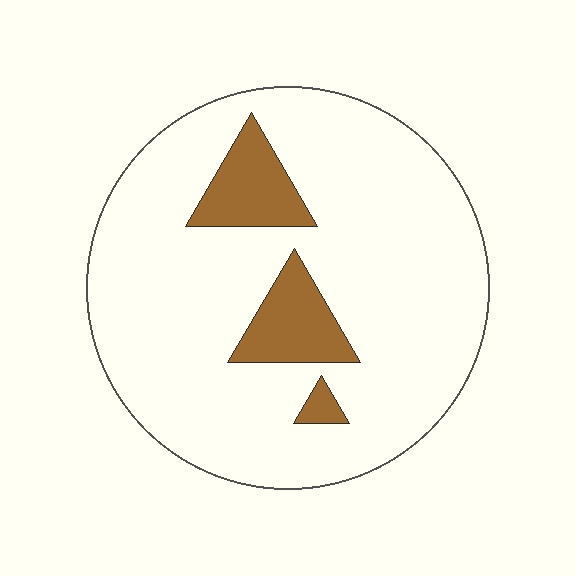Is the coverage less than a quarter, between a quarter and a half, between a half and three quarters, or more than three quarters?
Less than a quarter.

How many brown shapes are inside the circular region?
3.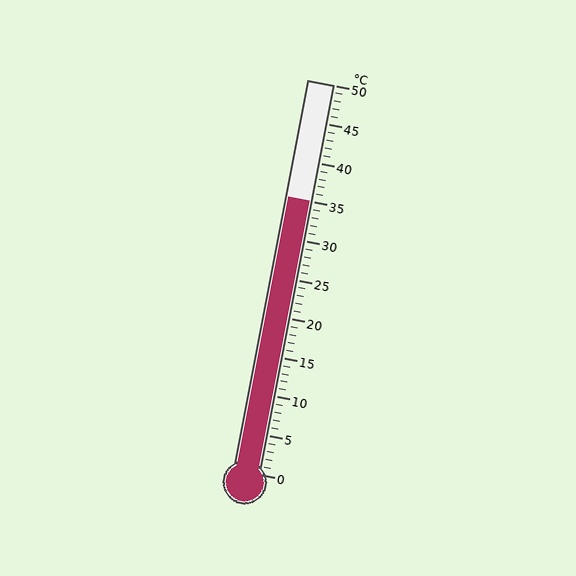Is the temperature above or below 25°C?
The temperature is above 25°C.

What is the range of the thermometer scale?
The thermometer scale ranges from 0°C to 50°C.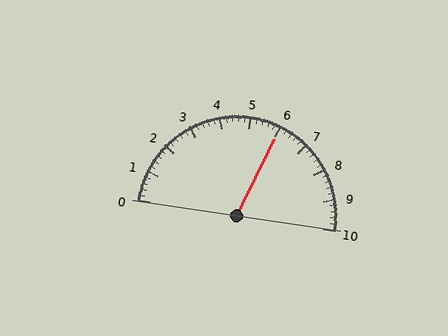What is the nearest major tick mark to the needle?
The nearest major tick mark is 6.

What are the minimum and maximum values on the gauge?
The gauge ranges from 0 to 10.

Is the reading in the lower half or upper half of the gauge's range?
The reading is in the upper half of the range (0 to 10).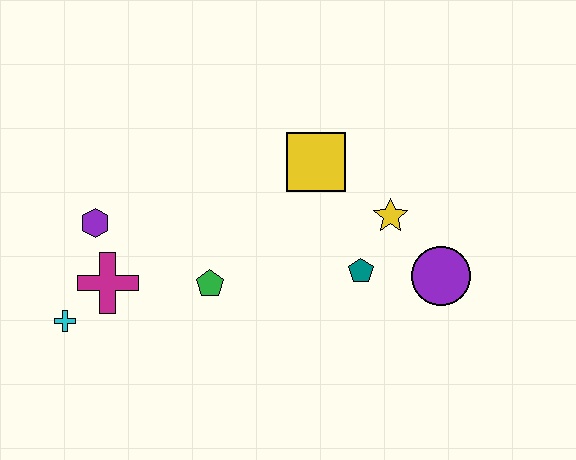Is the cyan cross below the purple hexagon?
Yes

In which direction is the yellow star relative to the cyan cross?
The yellow star is to the right of the cyan cross.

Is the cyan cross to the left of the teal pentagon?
Yes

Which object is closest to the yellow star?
The teal pentagon is closest to the yellow star.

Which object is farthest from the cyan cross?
The purple circle is farthest from the cyan cross.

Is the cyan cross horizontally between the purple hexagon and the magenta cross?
No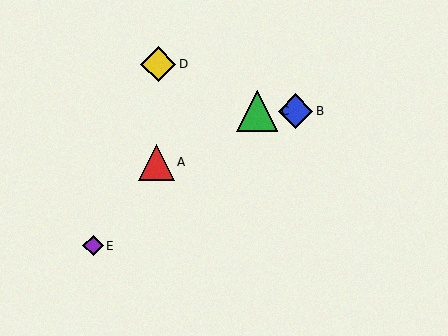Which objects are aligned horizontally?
Objects B, C are aligned horizontally.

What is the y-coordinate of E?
Object E is at y≈246.